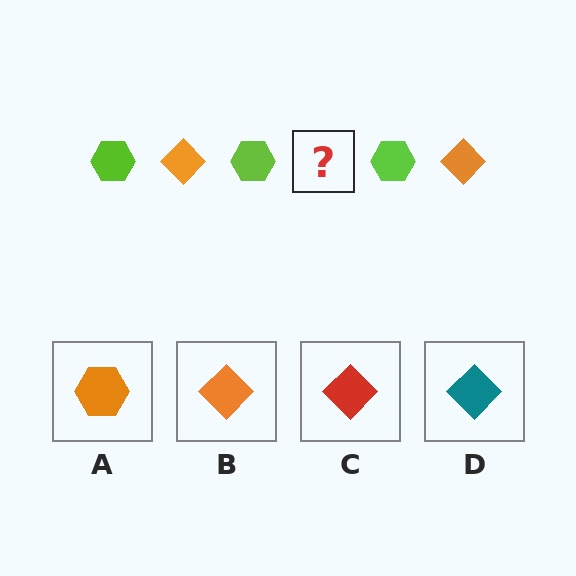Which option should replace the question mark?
Option B.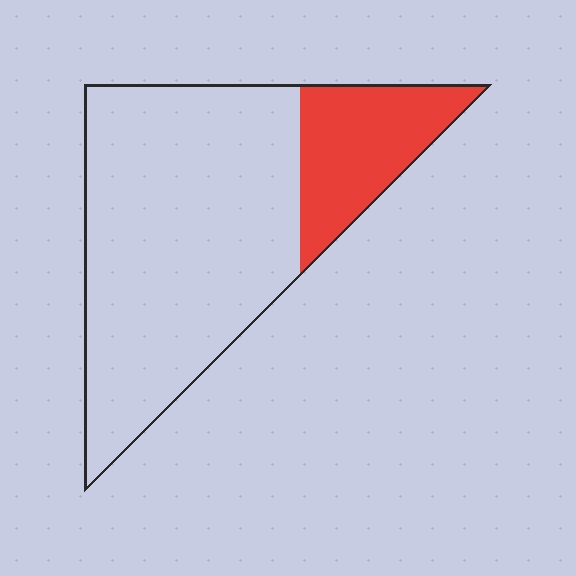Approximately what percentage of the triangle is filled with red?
Approximately 20%.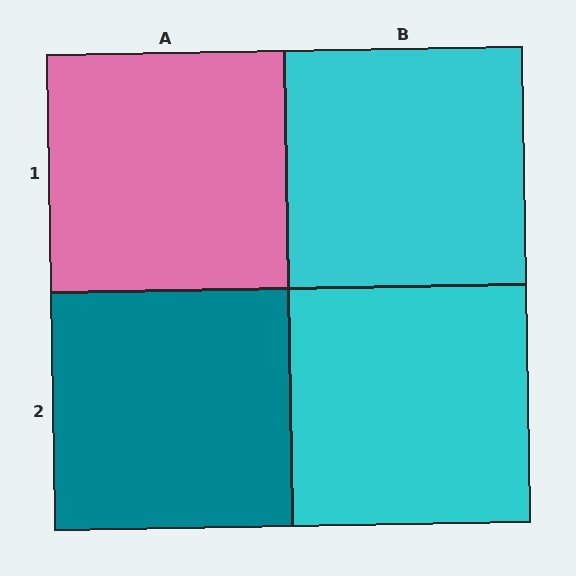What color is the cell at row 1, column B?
Cyan.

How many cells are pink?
1 cell is pink.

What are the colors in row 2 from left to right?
Teal, cyan.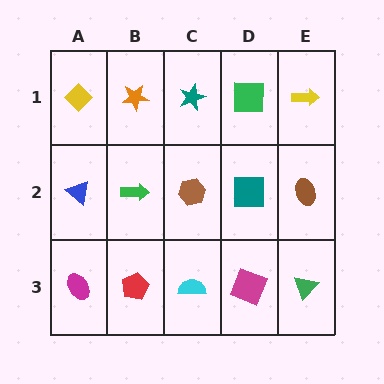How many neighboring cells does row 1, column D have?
3.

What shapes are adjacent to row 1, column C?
A brown hexagon (row 2, column C), an orange star (row 1, column B), a green square (row 1, column D).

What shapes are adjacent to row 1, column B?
A green arrow (row 2, column B), a yellow diamond (row 1, column A), a teal star (row 1, column C).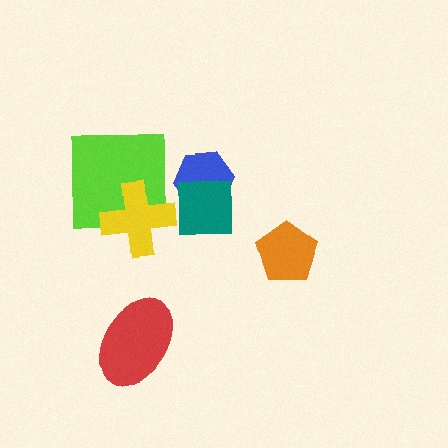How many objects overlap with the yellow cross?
1 object overlaps with the yellow cross.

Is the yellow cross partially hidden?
No, no other shape covers it.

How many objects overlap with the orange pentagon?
0 objects overlap with the orange pentagon.